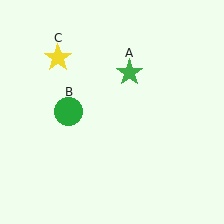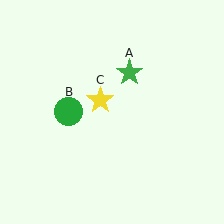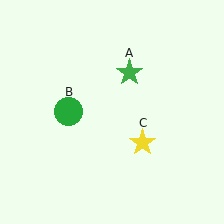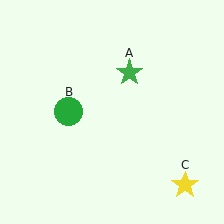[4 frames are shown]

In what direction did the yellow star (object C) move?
The yellow star (object C) moved down and to the right.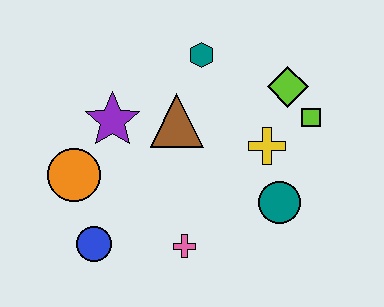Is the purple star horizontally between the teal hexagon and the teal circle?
No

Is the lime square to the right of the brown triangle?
Yes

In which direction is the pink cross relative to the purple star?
The pink cross is below the purple star.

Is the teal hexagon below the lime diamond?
No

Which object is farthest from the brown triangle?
The blue circle is farthest from the brown triangle.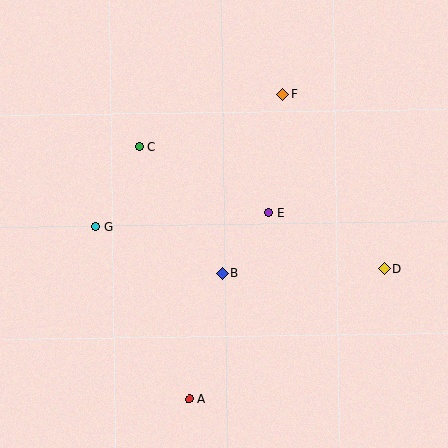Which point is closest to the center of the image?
Point E at (269, 213) is closest to the center.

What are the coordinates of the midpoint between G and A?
The midpoint between G and A is at (143, 313).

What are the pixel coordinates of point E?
Point E is at (269, 213).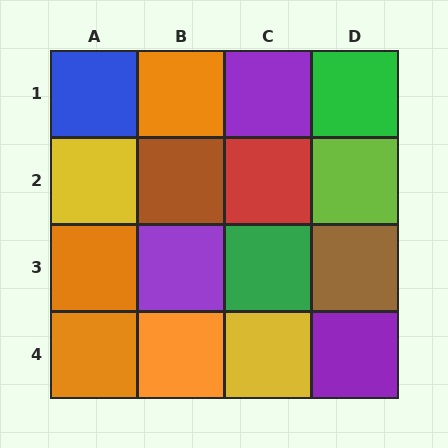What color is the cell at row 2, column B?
Brown.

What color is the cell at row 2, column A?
Yellow.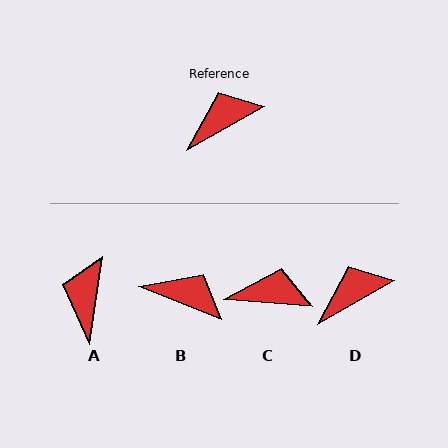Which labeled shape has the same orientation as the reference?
D.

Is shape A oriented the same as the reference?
No, it is off by about 52 degrees.